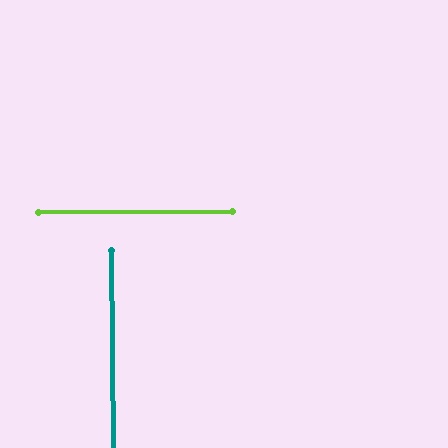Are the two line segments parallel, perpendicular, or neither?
Perpendicular — they meet at approximately 89°.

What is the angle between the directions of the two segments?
Approximately 89 degrees.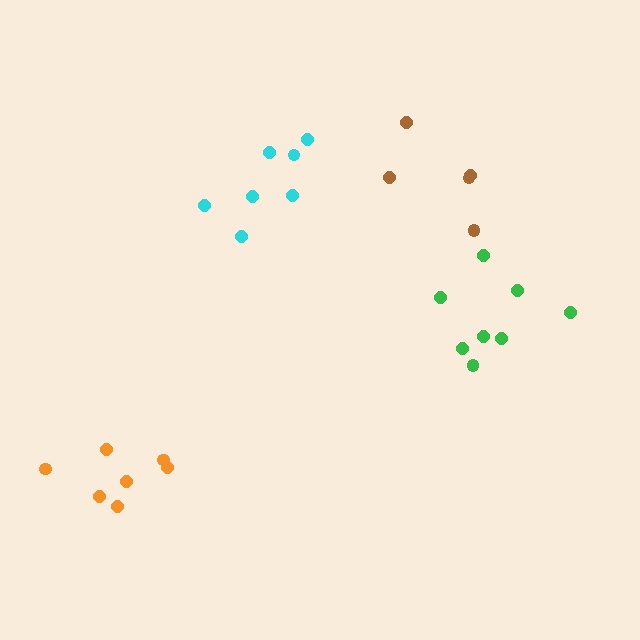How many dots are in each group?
Group 1: 7 dots, Group 2: 8 dots, Group 3: 7 dots, Group 4: 5 dots (27 total).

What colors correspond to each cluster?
The clusters are colored: orange, green, cyan, brown.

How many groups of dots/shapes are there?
There are 4 groups.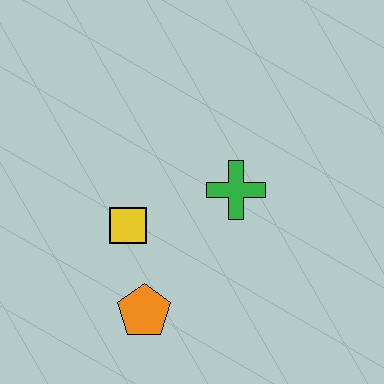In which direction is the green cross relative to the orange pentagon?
The green cross is above the orange pentagon.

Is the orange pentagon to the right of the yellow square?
Yes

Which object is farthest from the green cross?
The orange pentagon is farthest from the green cross.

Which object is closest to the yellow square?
The orange pentagon is closest to the yellow square.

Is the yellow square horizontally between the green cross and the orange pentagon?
No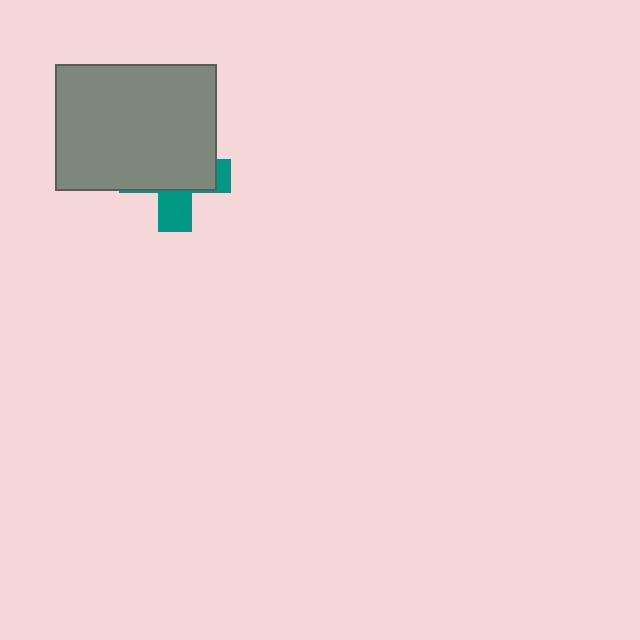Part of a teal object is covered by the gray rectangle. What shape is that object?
It is a cross.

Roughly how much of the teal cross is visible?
A small part of it is visible (roughly 30%).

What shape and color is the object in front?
The object in front is a gray rectangle.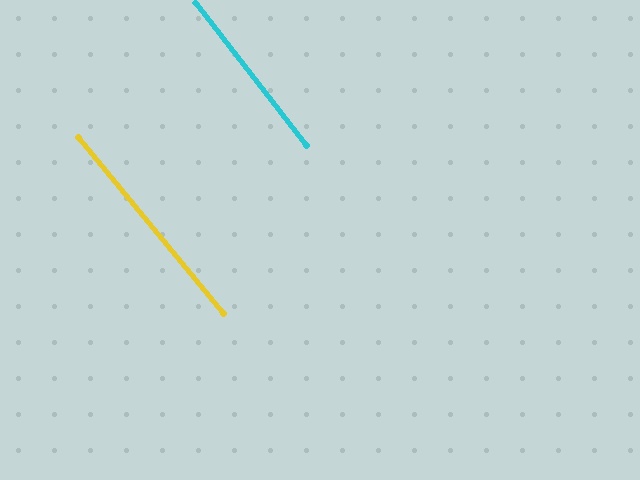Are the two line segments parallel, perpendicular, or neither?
Parallel — their directions differ by only 1.6°.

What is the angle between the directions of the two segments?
Approximately 2 degrees.